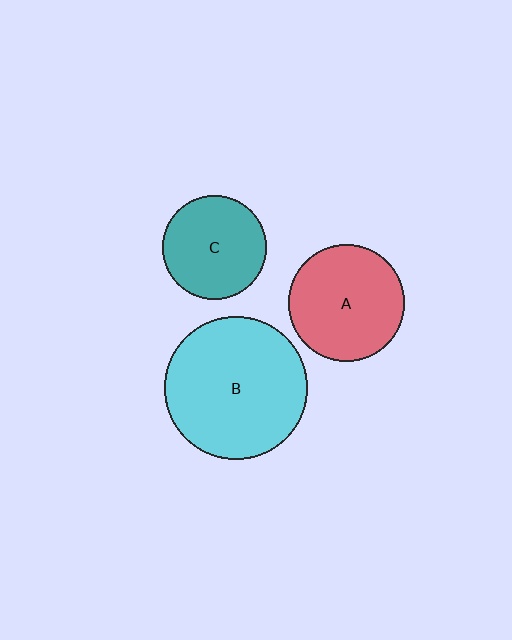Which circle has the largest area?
Circle B (cyan).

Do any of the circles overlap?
No, none of the circles overlap.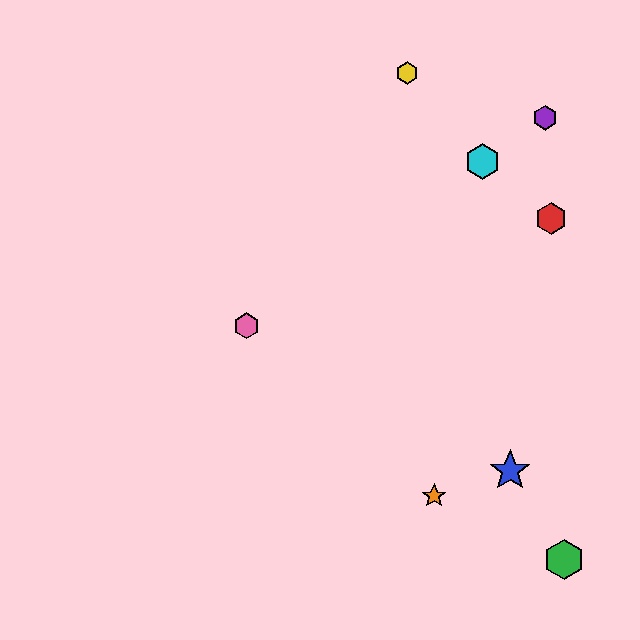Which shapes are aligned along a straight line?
The purple hexagon, the cyan hexagon, the pink hexagon are aligned along a straight line.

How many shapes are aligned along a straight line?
3 shapes (the purple hexagon, the cyan hexagon, the pink hexagon) are aligned along a straight line.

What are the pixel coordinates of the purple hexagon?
The purple hexagon is at (545, 118).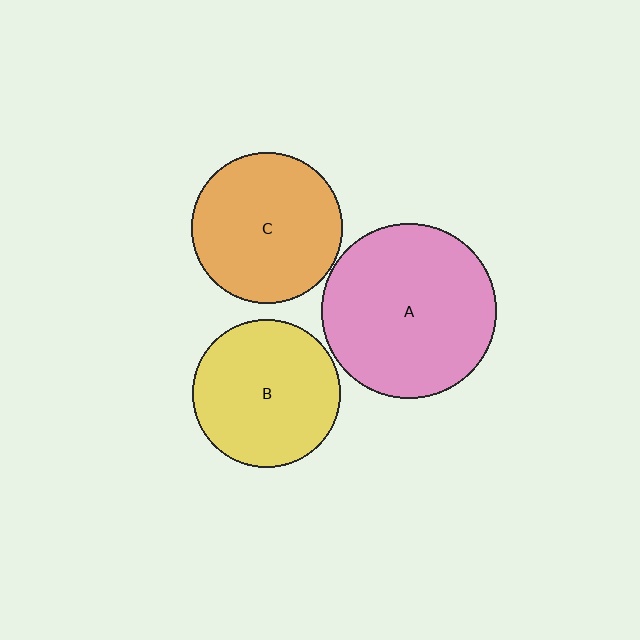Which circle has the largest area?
Circle A (pink).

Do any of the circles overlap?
No, none of the circles overlap.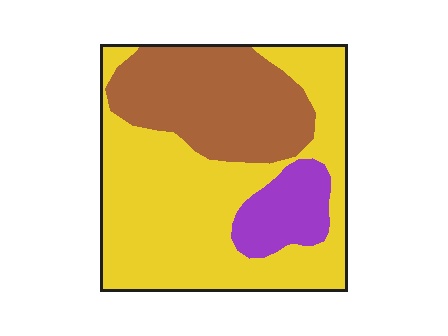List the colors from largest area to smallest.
From largest to smallest: yellow, brown, purple.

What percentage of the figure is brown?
Brown takes up between a quarter and a half of the figure.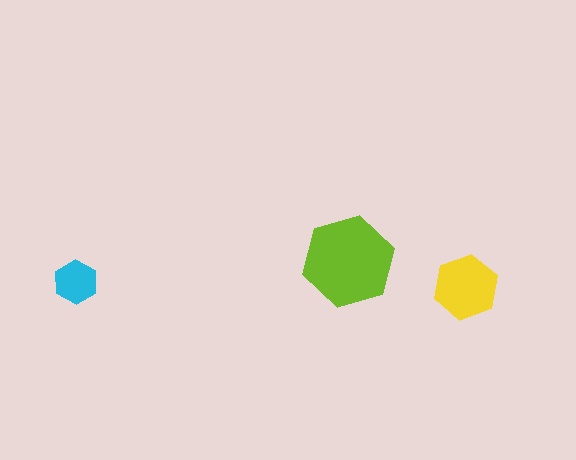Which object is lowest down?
The yellow hexagon is bottommost.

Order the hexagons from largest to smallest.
the lime one, the yellow one, the cyan one.